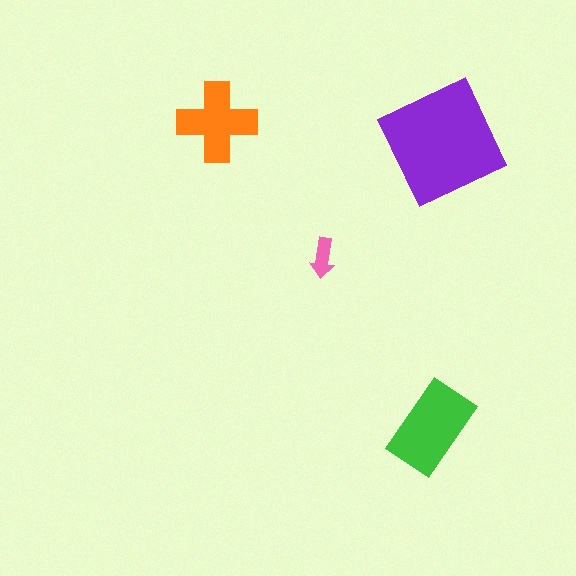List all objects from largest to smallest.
The purple square, the green rectangle, the orange cross, the pink arrow.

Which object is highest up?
The orange cross is topmost.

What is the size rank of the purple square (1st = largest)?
1st.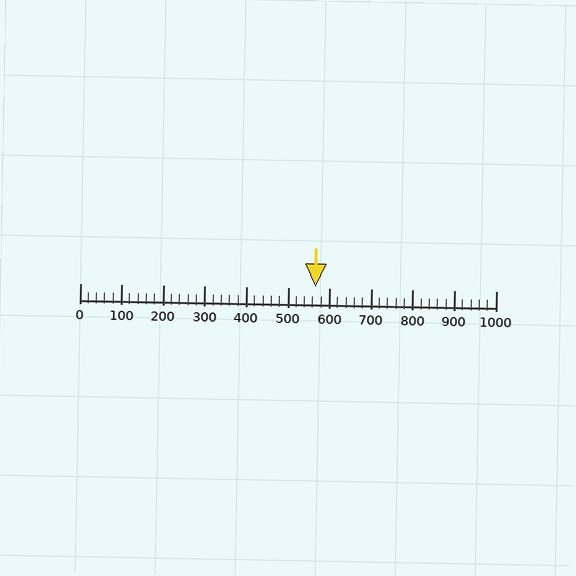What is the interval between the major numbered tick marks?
The major tick marks are spaced 100 units apart.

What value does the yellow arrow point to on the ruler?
The yellow arrow points to approximately 566.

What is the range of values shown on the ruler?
The ruler shows values from 0 to 1000.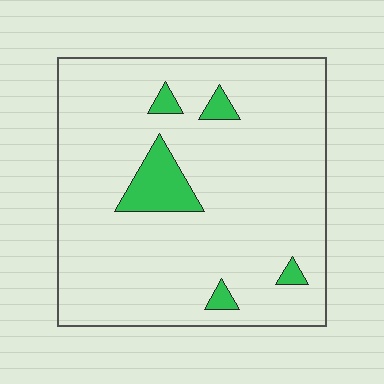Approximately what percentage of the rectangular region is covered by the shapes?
Approximately 10%.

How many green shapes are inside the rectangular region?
5.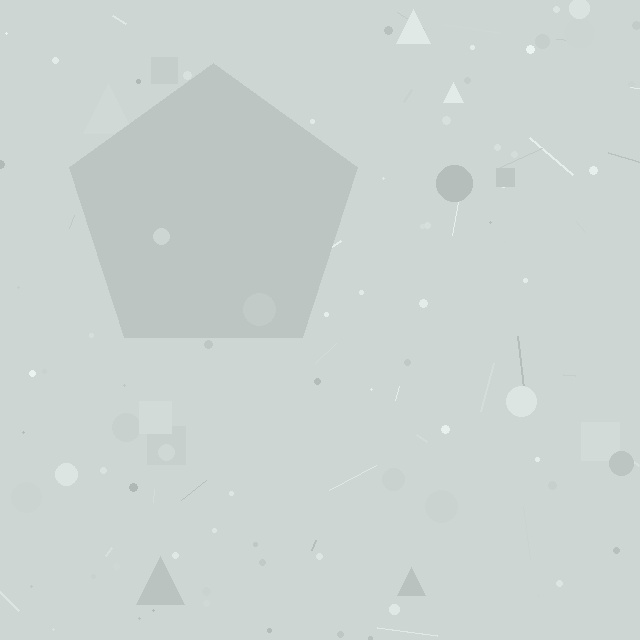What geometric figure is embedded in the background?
A pentagon is embedded in the background.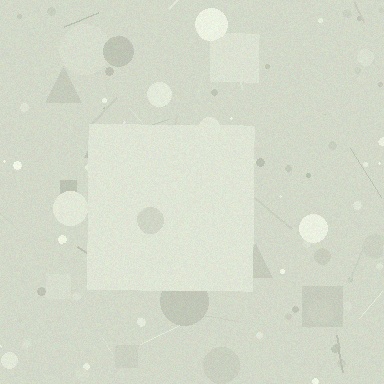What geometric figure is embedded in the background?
A square is embedded in the background.